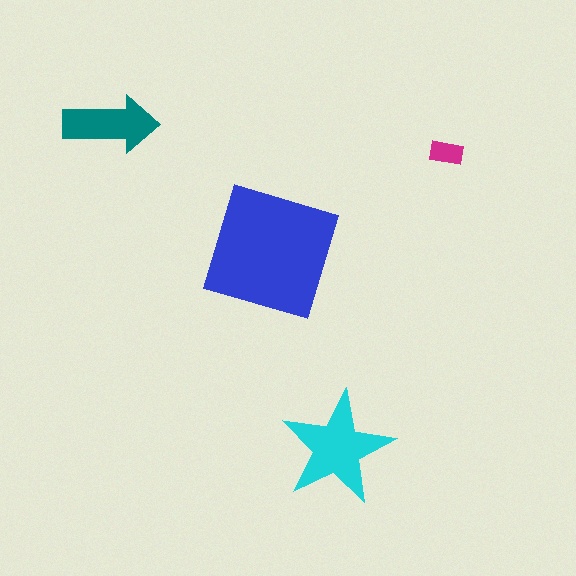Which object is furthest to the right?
The magenta rectangle is rightmost.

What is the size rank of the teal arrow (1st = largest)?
3rd.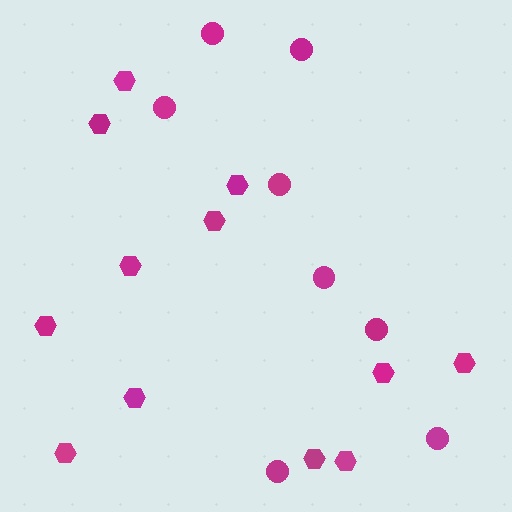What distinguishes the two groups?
There are 2 groups: one group of circles (8) and one group of hexagons (12).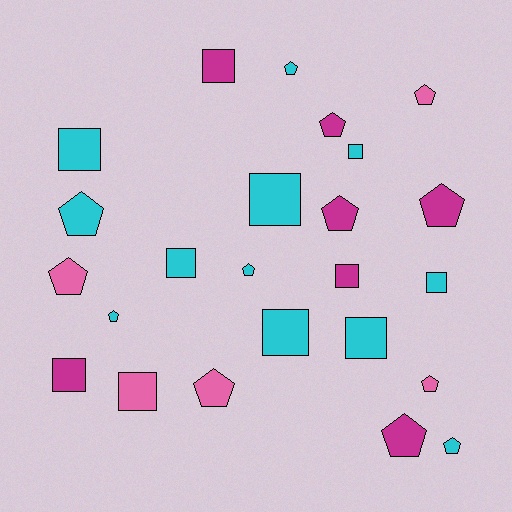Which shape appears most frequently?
Pentagon, with 13 objects.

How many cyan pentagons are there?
There are 5 cyan pentagons.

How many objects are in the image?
There are 24 objects.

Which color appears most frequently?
Cyan, with 12 objects.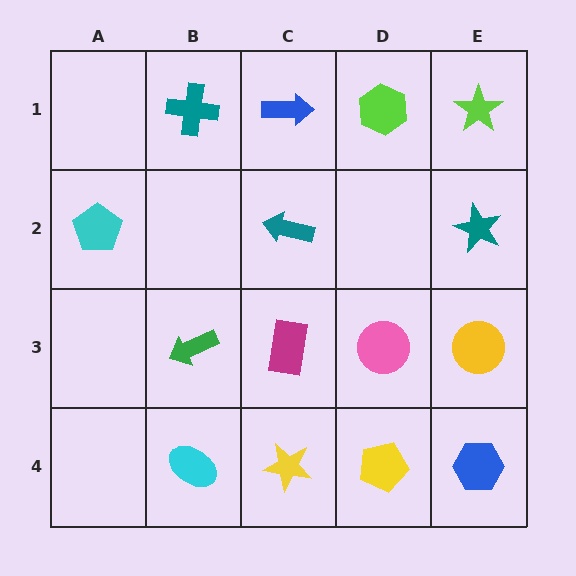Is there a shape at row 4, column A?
No, that cell is empty.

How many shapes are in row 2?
3 shapes.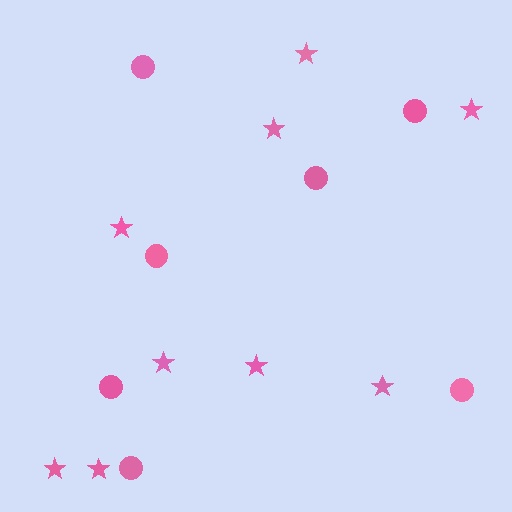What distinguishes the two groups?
There are 2 groups: one group of circles (7) and one group of stars (9).